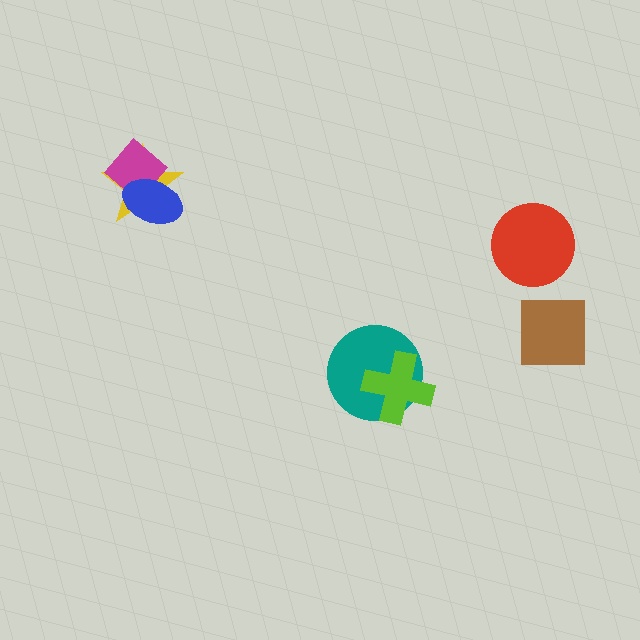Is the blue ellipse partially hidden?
No, no other shape covers it.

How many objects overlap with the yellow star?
2 objects overlap with the yellow star.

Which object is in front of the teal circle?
The lime cross is in front of the teal circle.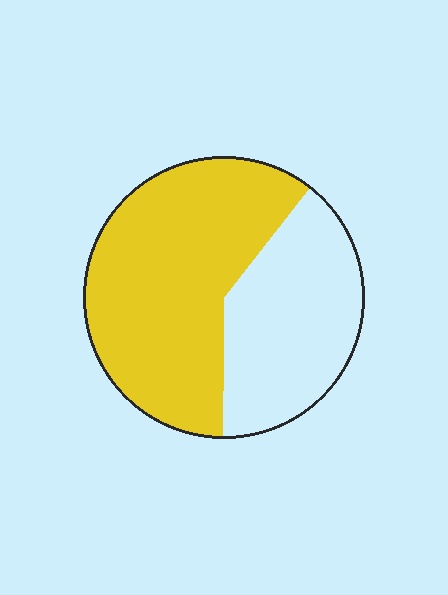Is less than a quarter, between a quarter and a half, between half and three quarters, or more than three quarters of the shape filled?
Between half and three quarters.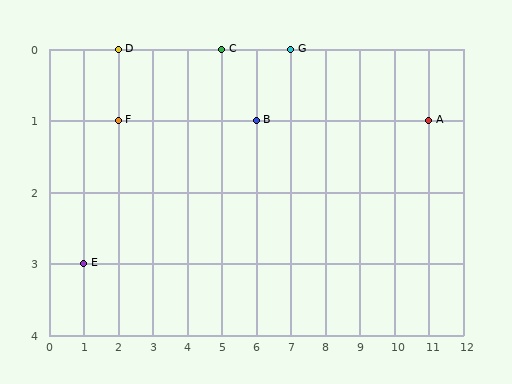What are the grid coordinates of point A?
Point A is at grid coordinates (11, 1).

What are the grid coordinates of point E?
Point E is at grid coordinates (1, 3).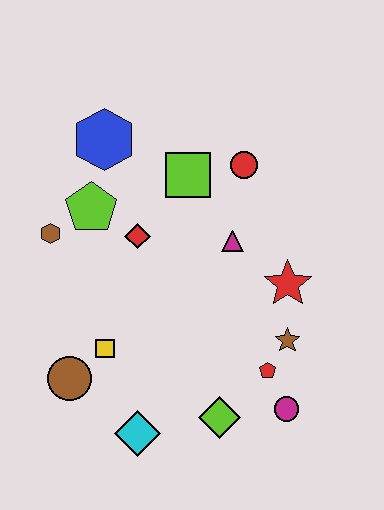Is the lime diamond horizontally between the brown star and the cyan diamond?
Yes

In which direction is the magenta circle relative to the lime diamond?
The magenta circle is to the right of the lime diamond.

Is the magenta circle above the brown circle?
No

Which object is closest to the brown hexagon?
The lime pentagon is closest to the brown hexagon.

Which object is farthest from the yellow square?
The red circle is farthest from the yellow square.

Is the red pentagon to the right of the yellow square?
Yes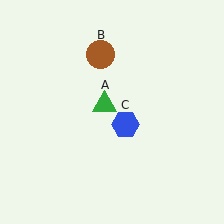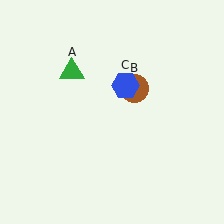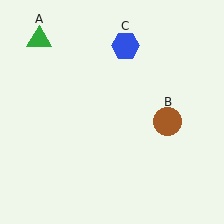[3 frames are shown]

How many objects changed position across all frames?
3 objects changed position: green triangle (object A), brown circle (object B), blue hexagon (object C).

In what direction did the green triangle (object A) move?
The green triangle (object A) moved up and to the left.